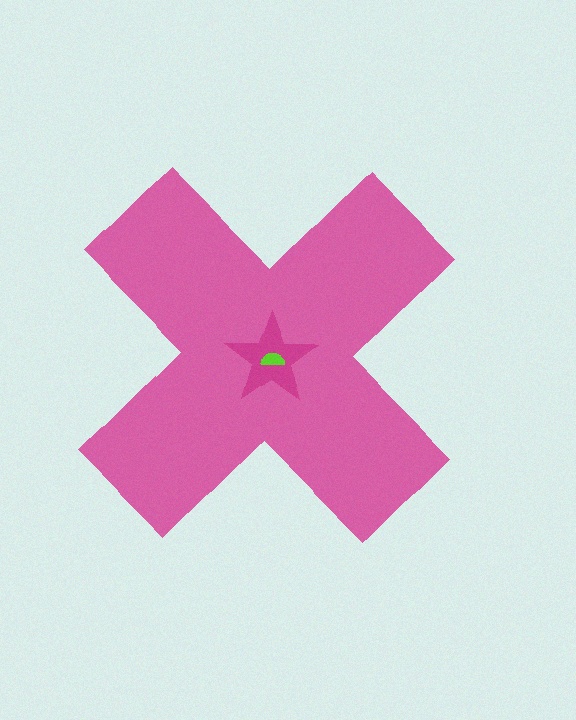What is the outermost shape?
The pink cross.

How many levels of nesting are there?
3.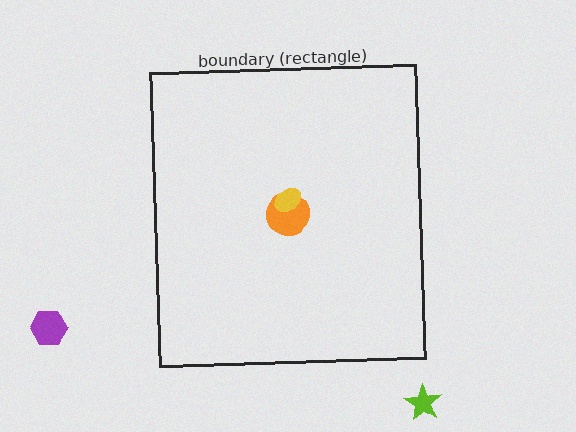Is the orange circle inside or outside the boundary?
Inside.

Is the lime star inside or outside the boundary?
Outside.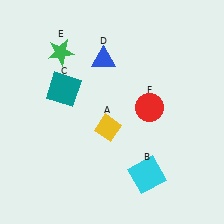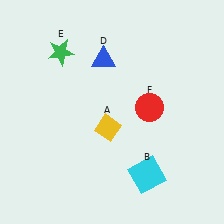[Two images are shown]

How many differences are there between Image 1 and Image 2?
There is 1 difference between the two images.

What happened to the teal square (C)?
The teal square (C) was removed in Image 2. It was in the top-left area of Image 1.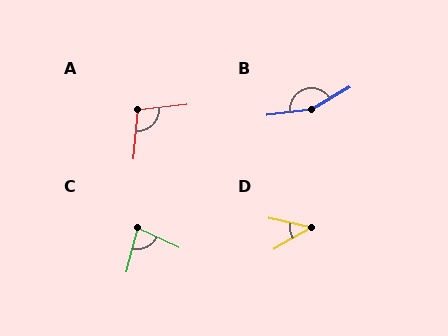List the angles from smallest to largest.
D (42°), C (79°), A (102°), B (157°).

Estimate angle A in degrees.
Approximately 102 degrees.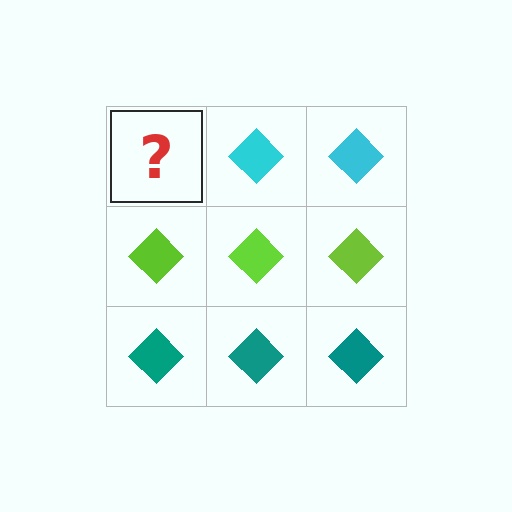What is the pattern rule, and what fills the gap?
The rule is that each row has a consistent color. The gap should be filled with a cyan diamond.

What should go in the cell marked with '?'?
The missing cell should contain a cyan diamond.